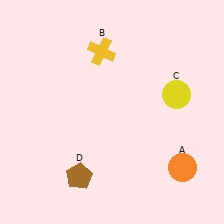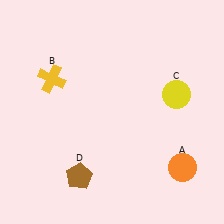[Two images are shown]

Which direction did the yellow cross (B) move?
The yellow cross (B) moved left.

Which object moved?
The yellow cross (B) moved left.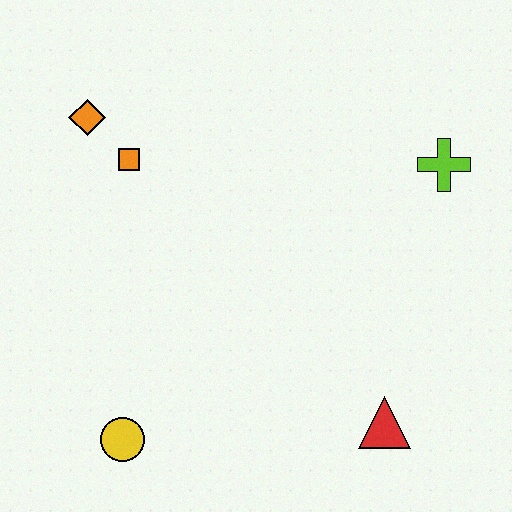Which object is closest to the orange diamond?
The orange square is closest to the orange diamond.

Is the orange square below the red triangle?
No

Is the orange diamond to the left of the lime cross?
Yes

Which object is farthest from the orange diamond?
The red triangle is farthest from the orange diamond.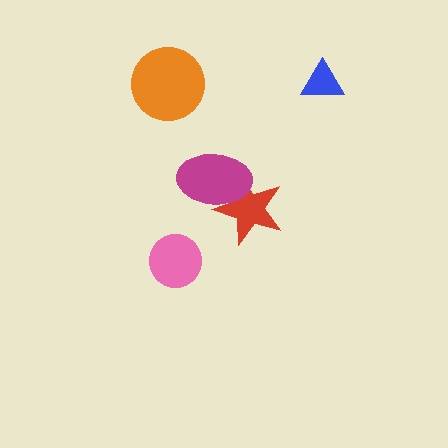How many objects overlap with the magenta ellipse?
1 object overlaps with the magenta ellipse.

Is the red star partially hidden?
Yes, it is partially covered by another shape.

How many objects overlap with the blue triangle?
0 objects overlap with the blue triangle.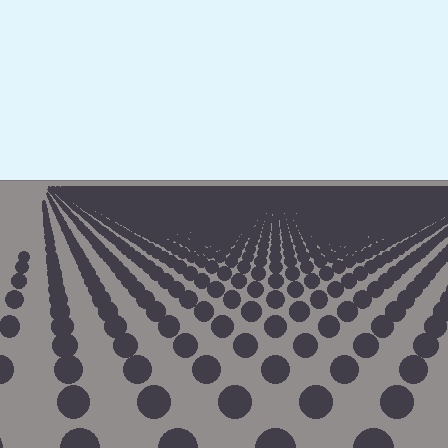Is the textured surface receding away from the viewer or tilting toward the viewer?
The surface is receding away from the viewer. Texture elements get smaller and denser toward the top.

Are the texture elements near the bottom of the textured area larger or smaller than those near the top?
Larger. Near the bottom, elements are closer to the viewer and appear at a bigger on-screen size.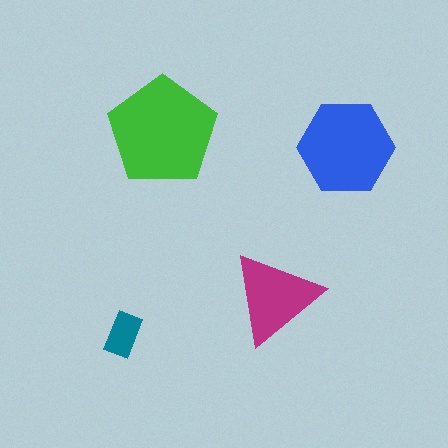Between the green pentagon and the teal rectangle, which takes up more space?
The green pentagon.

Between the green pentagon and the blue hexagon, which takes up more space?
The green pentagon.